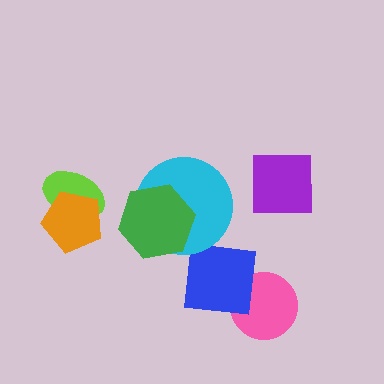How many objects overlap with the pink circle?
1 object overlaps with the pink circle.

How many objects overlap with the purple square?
0 objects overlap with the purple square.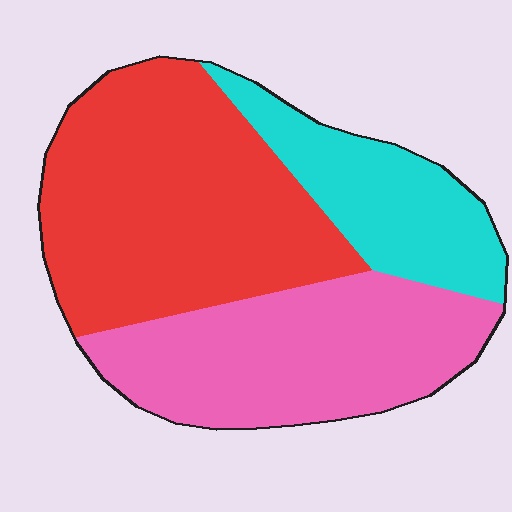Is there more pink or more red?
Red.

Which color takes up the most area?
Red, at roughly 45%.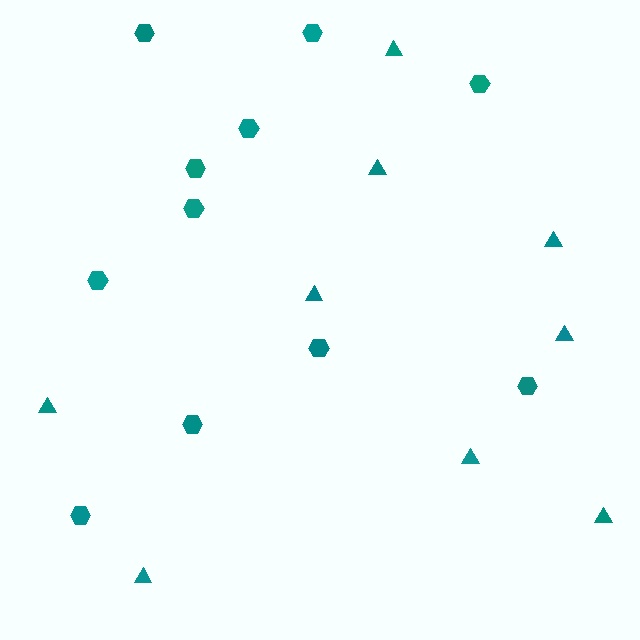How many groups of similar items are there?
There are 2 groups: one group of triangles (9) and one group of hexagons (11).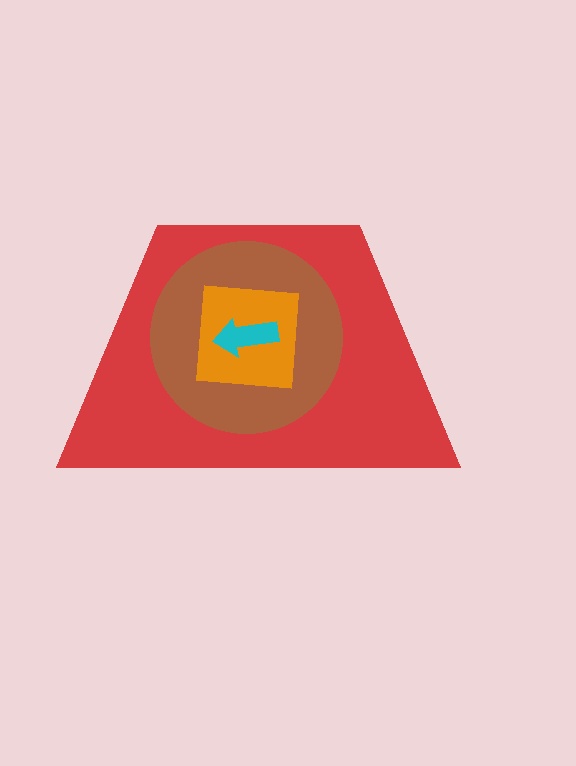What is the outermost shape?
The red trapezoid.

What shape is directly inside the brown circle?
The orange square.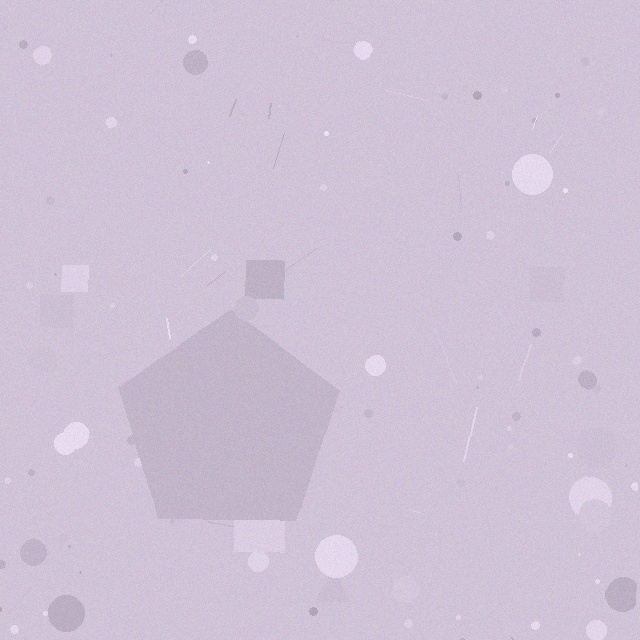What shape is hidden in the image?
A pentagon is hidden in the image.